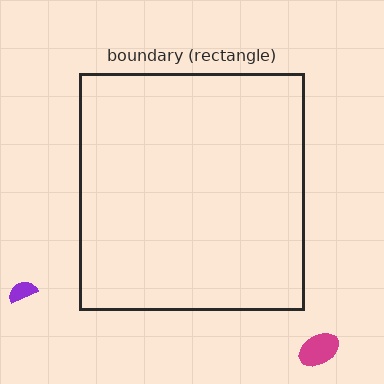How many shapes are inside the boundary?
0 inside, 2 outside.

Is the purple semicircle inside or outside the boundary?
Outside.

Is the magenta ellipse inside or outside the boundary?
Outside.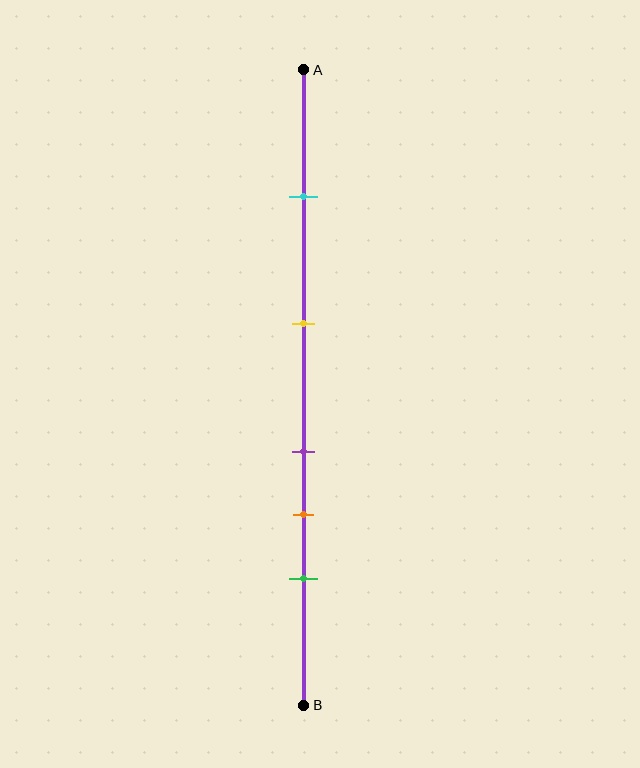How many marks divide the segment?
There are 5 marks dividing the segment.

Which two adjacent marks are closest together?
The purple and orange marks are the closest adjacent pair.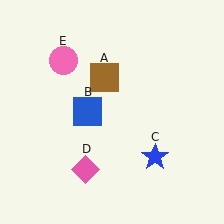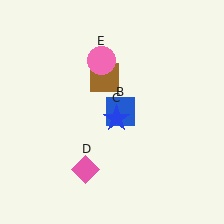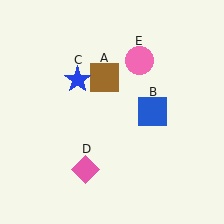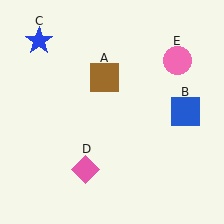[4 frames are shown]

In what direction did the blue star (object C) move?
The blue star (object C) moved up and to the left.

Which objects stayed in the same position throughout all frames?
Brown square (object A) and pink diamond (object D) remained stationary.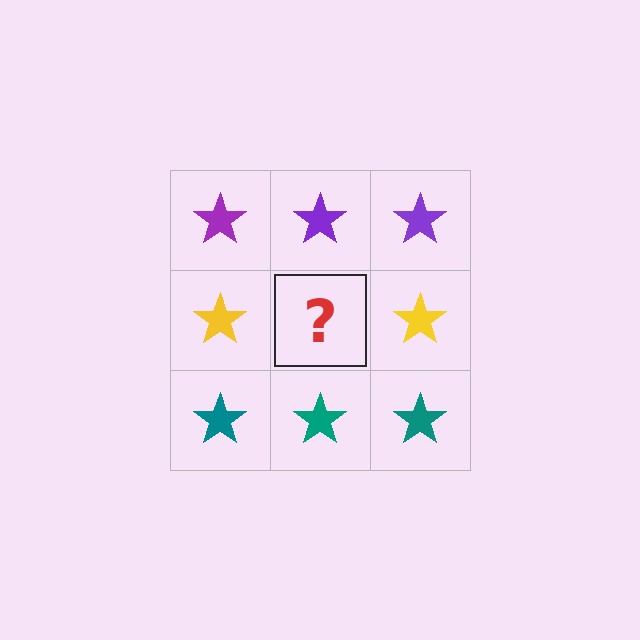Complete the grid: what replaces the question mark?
The question mark should be replaced with a yellow star.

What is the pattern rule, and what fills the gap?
The rule is that each row has a consistent color. The gap should be filled with a yellow star.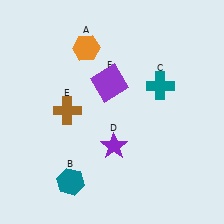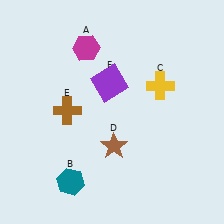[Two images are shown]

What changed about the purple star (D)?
In Image 1, D is purple. In Image 2, it changed to brown.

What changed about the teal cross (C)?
In Image 1, C is teal. In Image 2, it changed to yellow.